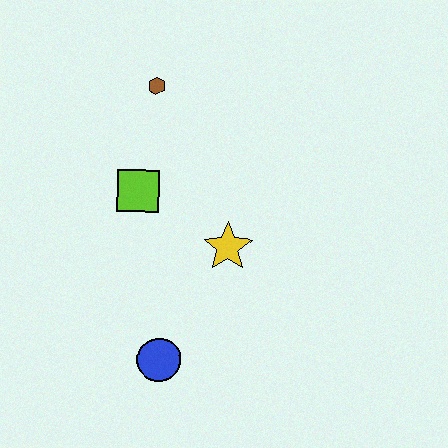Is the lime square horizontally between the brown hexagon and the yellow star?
No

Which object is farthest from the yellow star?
The brown hexagon is farthest from the yellow star.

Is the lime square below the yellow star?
No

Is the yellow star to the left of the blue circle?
No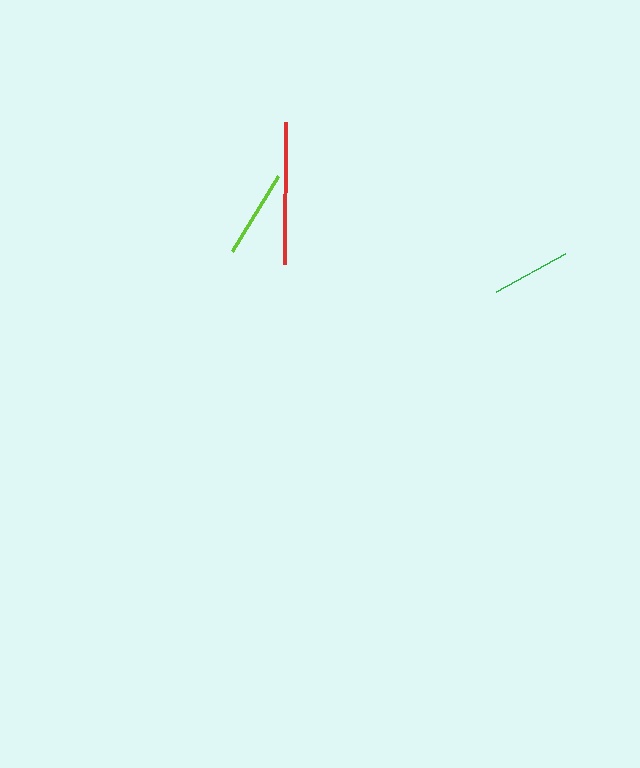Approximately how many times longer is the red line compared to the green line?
The red line is approximately 1.8 times the length of the green line.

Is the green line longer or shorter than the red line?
The red line is longer than the green line.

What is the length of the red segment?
The red segment is approximately 142 pixels long.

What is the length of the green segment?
The green segment is approximately 79 pixels long.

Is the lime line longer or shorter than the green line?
The lime line is longer than the green line.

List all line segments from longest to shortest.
From longest to shortest: red, lime, green.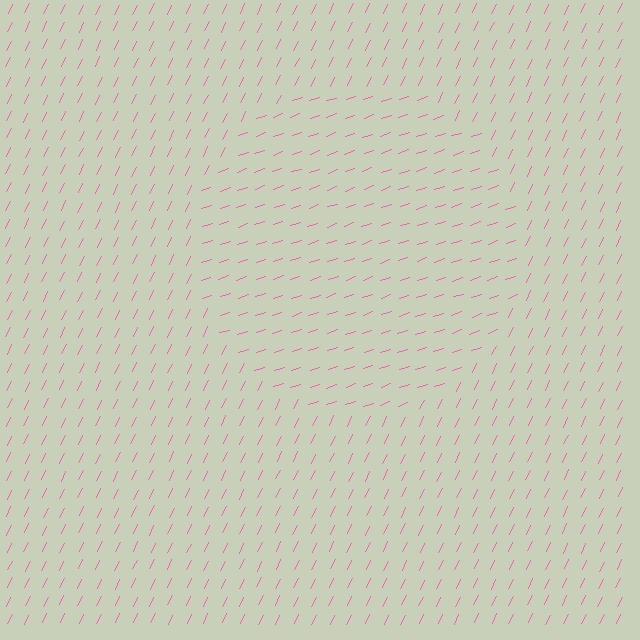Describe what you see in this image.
The image is filled with small pink line segments. A circle region in the image has lines oriented differently from the surrounding lines, creating a visible texture boundary.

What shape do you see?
I see a circle.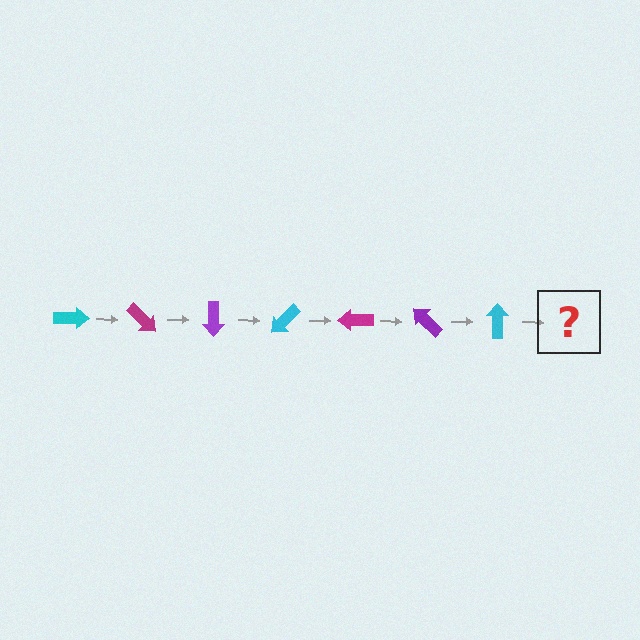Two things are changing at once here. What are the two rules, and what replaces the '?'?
The two rules are that it rotates 45 degrees each step and the color cycles through cyan, magenta, and purple. The '?' should be a magenta arrow, rotated 315 degrees from the start.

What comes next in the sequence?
The next element should be a magenta arrow, rotated 315 degrees from the start.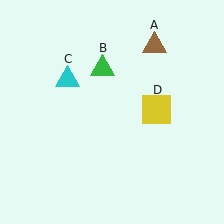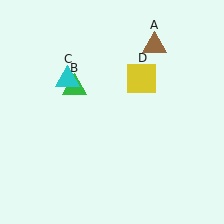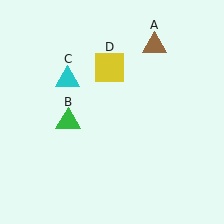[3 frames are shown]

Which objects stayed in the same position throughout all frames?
Brown triangle (object A) and cyan triangle (object C) remained stationary.